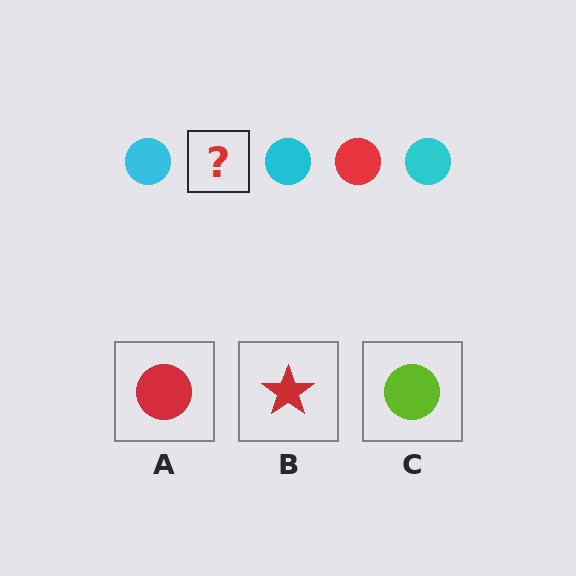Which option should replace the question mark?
Option A.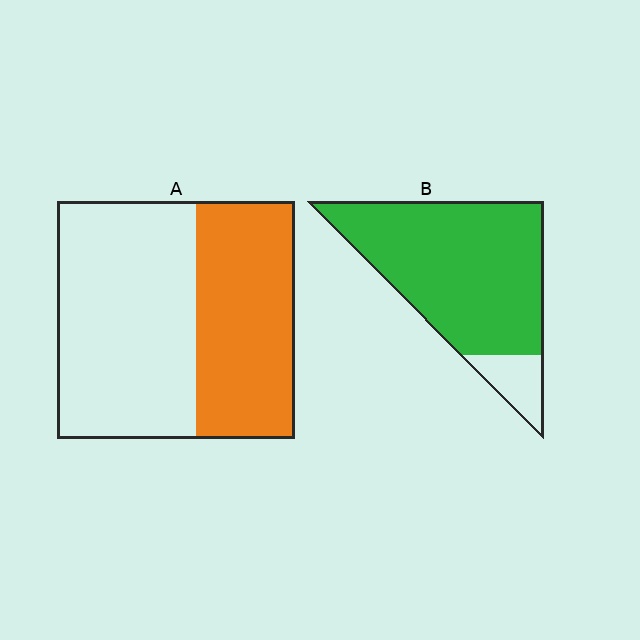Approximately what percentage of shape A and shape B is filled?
A is approximately 40% and B is approximately 85%.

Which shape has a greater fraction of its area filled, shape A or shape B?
Shape B.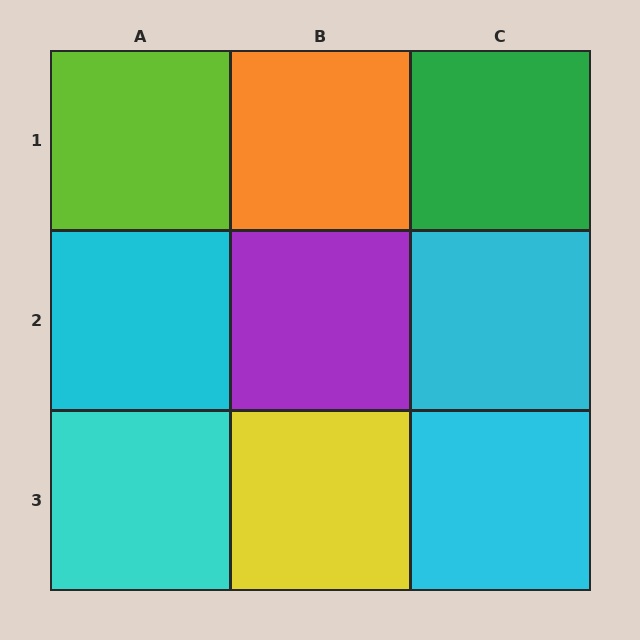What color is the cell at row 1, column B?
Orange.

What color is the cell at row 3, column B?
Yellow.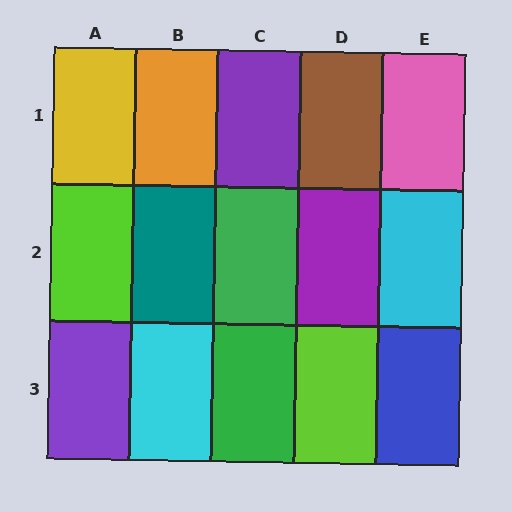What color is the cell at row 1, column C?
Purple.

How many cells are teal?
1 cell is teal.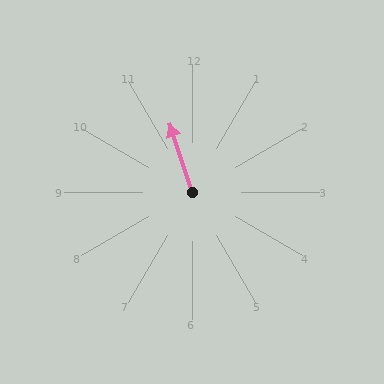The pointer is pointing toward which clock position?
Roughly 11 o'clock.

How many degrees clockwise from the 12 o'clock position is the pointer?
Approximately 342 degrees.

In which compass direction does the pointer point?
North.